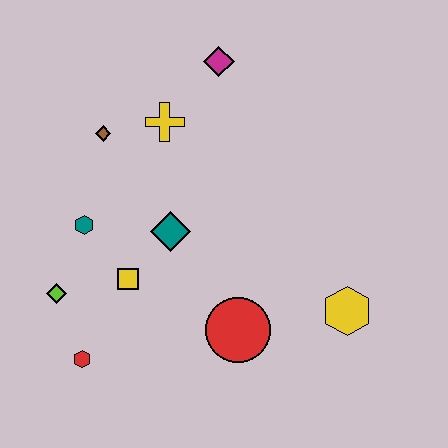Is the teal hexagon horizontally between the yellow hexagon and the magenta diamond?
No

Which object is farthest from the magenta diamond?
The red hexagon is farthest from the magenta diamond.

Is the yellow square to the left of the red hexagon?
No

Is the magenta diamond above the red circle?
Yes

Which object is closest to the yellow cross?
The brown diamond is closest to the yellow cross.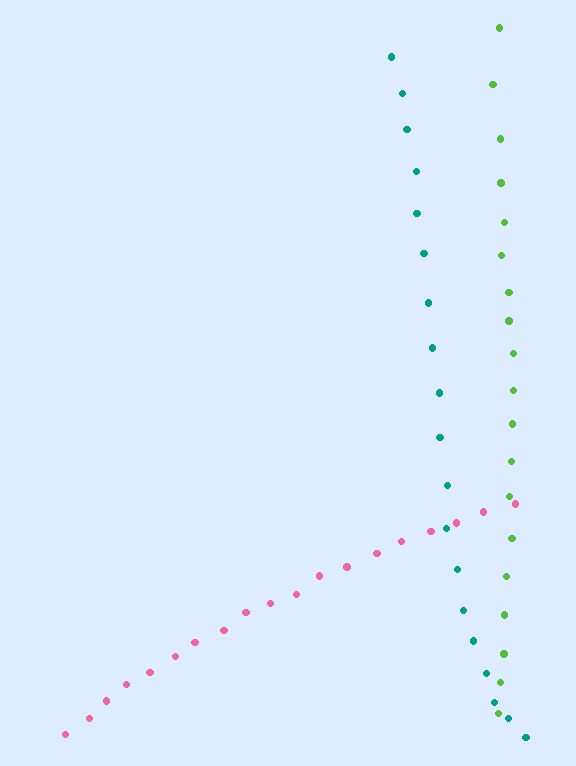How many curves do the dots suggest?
There are 3 distinct paths.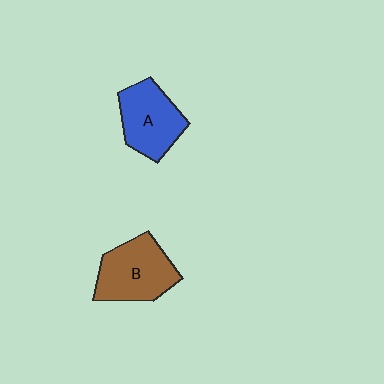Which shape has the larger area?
Shape B (brown).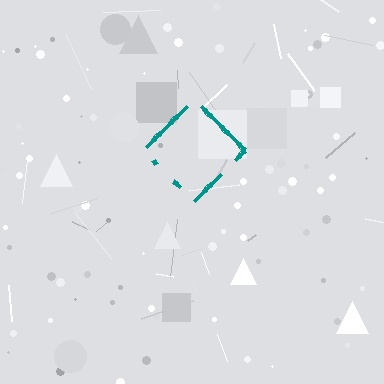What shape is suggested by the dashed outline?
The dashed outline suggests a diamond.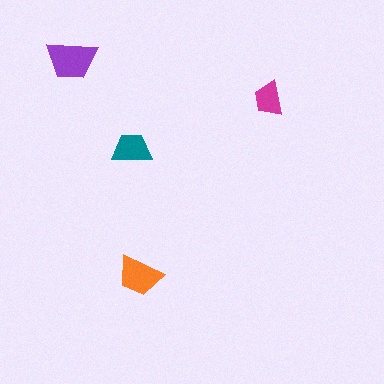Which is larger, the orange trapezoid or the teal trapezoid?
The orange one.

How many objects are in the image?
There are 4 objects in the image.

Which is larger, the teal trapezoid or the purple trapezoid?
The purple one.